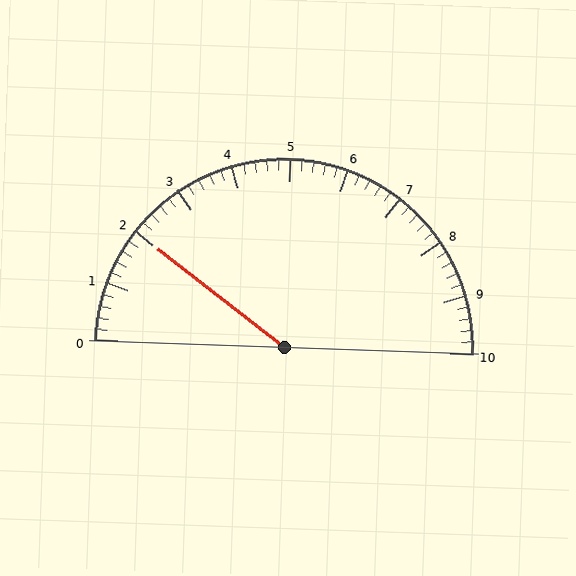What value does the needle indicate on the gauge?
The needle indicates approximately 2.0.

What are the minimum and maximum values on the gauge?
The gauge ranges from 0 to 10.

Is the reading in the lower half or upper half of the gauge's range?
The reading is in the lower half of the range (0 to 10).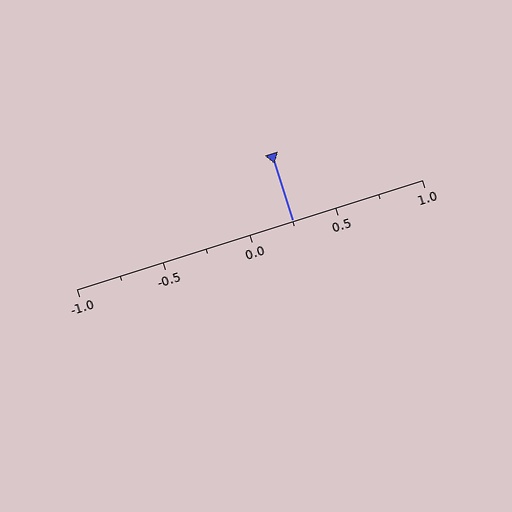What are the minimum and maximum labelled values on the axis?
The axis runs from -1.0 to 1.0.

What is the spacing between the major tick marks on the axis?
The major ticks are spaced 0.5 apart.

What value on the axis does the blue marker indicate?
The marker indicates approximately 0.25.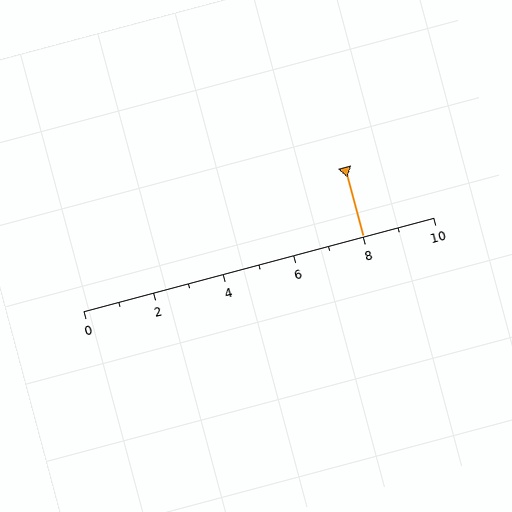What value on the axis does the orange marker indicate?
The marker indicates approximately 8.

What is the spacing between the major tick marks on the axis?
The major ticks are spaced 2 apart.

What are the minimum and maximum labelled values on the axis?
The axis runs from 0 to 10.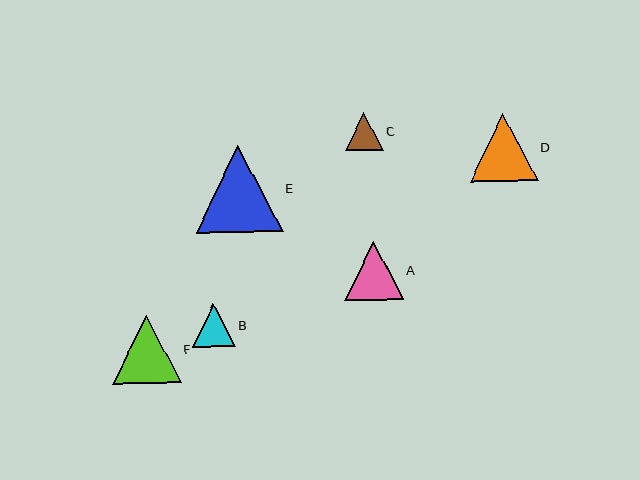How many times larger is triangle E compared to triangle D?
Triangle E is approximately 1.3 times the size of triangle D.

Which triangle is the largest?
Triangle E is the largest with a size of approximately 87 pixels.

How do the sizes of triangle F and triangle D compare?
Triangle F and triangle D are approximately the same size.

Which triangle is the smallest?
Triangle C is the smallest with a size of approximately 38 pixels.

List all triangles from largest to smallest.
From largest to smallest: E, F, D, A, B, C.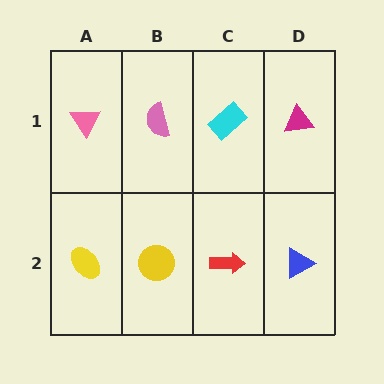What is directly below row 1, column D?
A blue triangle.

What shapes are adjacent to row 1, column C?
A red arrow (row 2, column C), a pink semicircle (row 1, column B), a magenta triangle (row 1, column D).